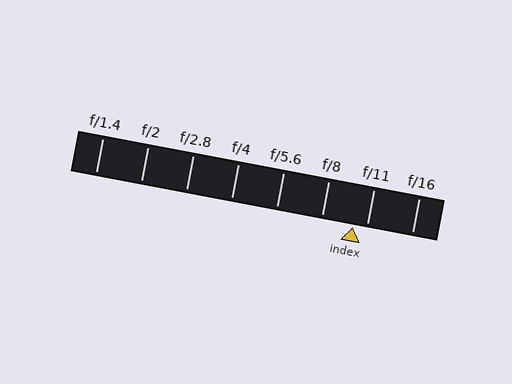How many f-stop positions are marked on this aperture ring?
There are 8 f-stop positions marked.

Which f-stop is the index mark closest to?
The index mark is closest to f/11.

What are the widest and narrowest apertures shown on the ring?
The widest aperture shown is f/1.4 and the narrowest is f/16.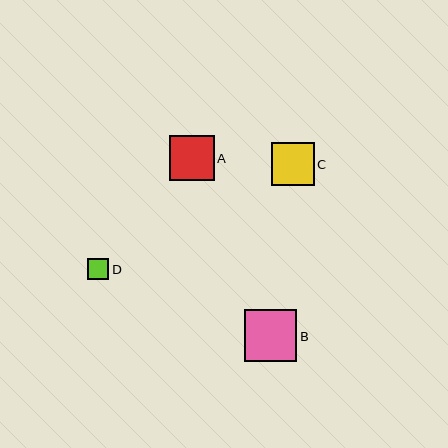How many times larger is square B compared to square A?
Square B is approximately 1.2 times the size of square A.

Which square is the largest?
Square B is the largest with a size of approximately 53 pixels.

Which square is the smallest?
Square D is the smallest with a size of approximately 21 pixels.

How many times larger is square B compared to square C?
Square B is approximately 1.2 times the size of square C.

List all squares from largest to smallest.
From largest to smallest: B, A, C, D.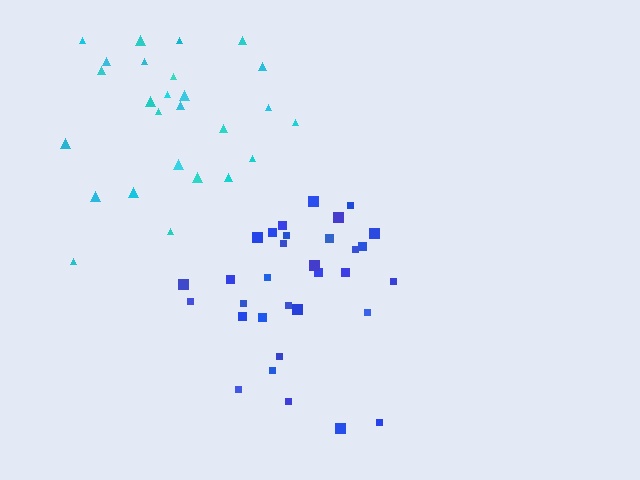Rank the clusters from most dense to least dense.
blue, cyan.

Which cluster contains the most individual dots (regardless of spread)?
Blue (33).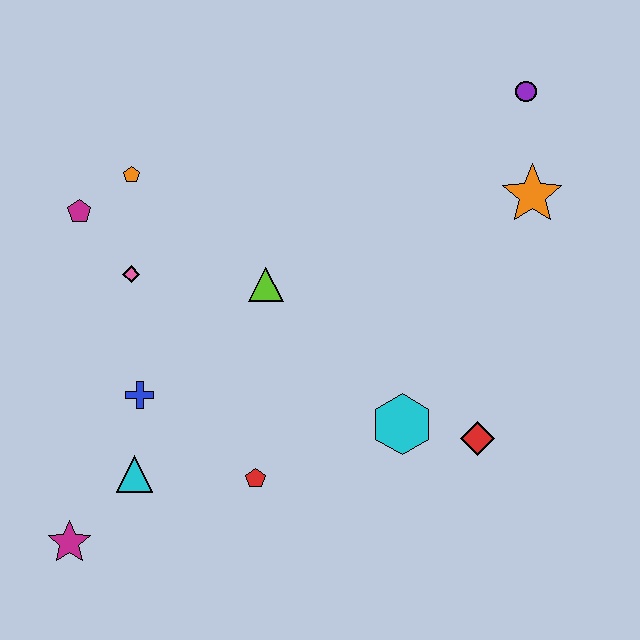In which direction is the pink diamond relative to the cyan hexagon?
The pink diamond is to the left of the cyan hexagon.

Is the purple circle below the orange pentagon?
No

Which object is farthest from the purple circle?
The magenta star is farthest from the purple circle.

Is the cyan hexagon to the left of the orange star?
Yes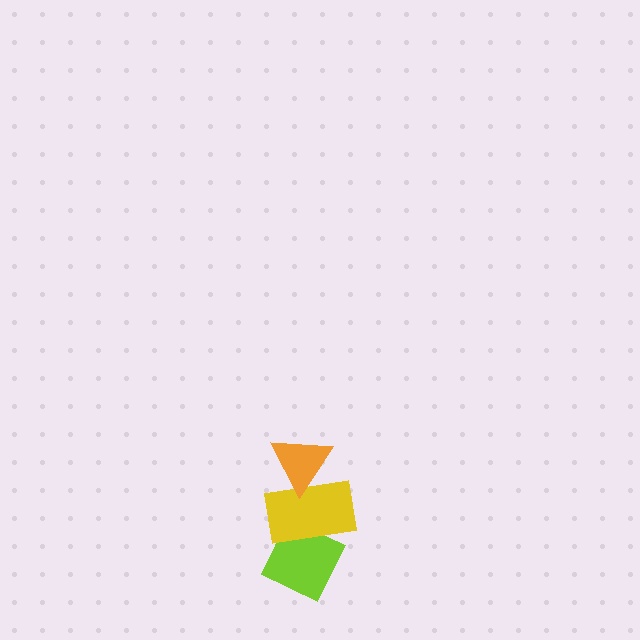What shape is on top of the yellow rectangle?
The orange triangle is on top of the yellow rectangle.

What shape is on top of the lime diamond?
The yellow rectangle is on top of the lime diamond.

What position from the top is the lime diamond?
The lime diamond is 3rd from the top.